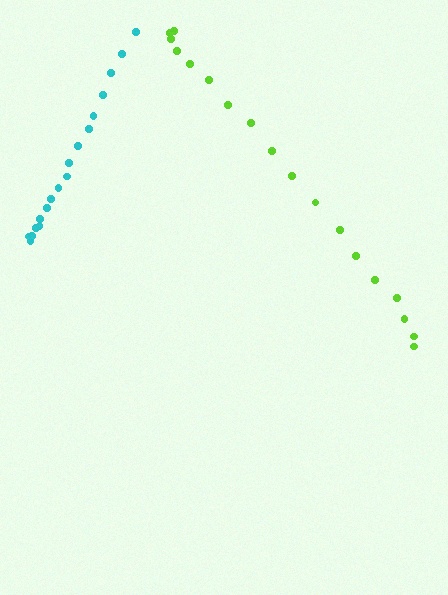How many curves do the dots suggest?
There are 2 distinct paths.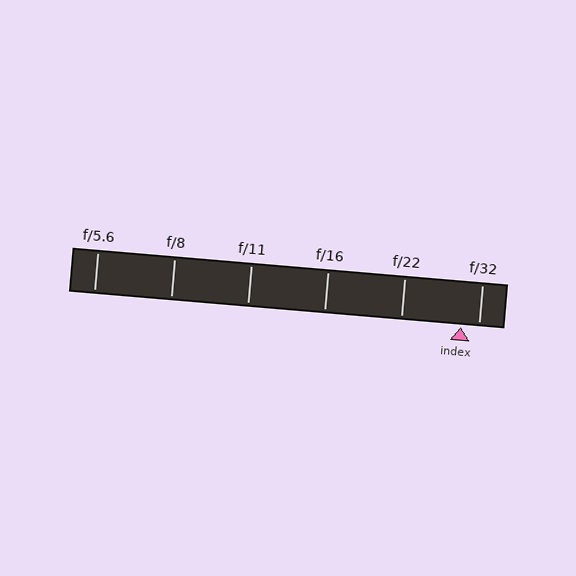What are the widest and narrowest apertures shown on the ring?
The widest aperture shown is f/5.6 and the narrowest is f/32.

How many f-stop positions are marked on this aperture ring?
There are 6 f-stop positions marked.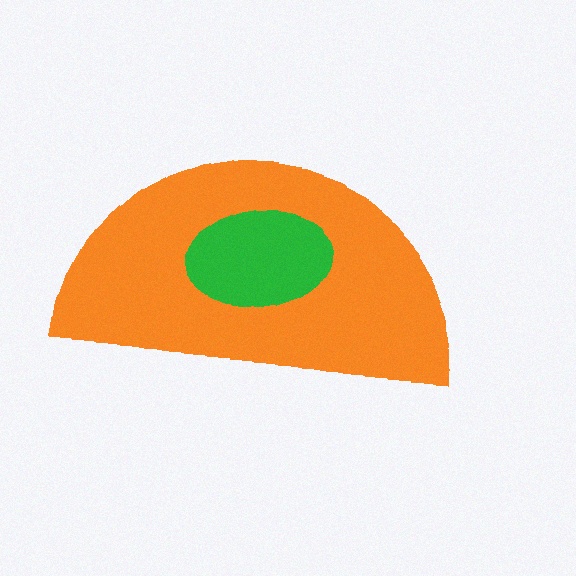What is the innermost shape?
The green ellipse.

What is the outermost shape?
The orange semicircle.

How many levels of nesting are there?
2.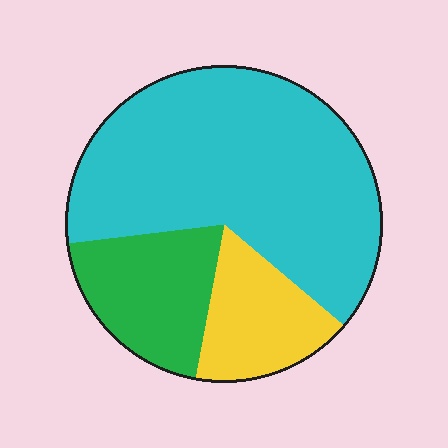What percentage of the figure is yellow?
Yellow takes up less than a quarter of the figure.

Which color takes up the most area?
Cyan, at roughly 65%.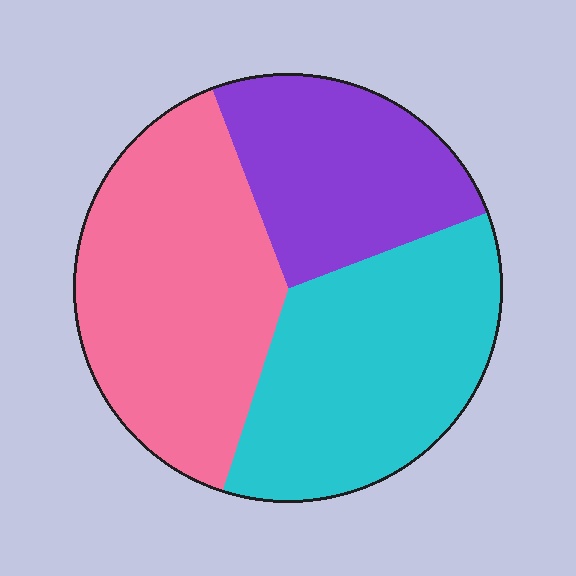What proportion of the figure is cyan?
Cyan takes up between a quarter and a half of the figure.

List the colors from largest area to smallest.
From largest to smallest: pink, cyan, purple.